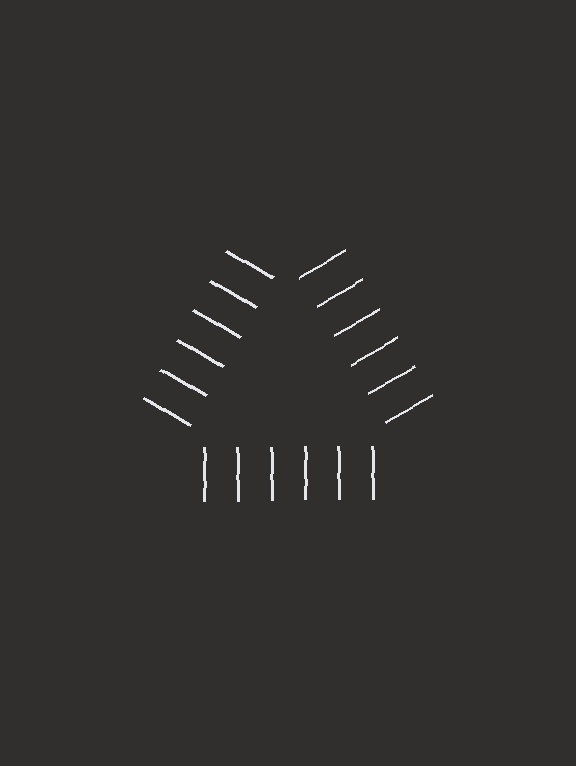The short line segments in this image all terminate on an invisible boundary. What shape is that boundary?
An illusory triangle — the line segments terminate on its edges but no continuous stroke is drawn.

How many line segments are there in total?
18 — 6 along each of the 3 edges.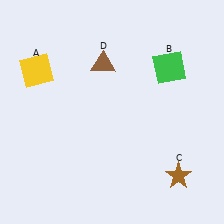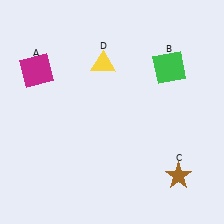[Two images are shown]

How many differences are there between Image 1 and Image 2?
There are 2 differences between the two images.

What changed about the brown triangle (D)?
In Image 1, D is brown. In Image 2, it changed to yellow.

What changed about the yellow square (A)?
In Image 1, A is yellow. In Image 2, it changed to magenta.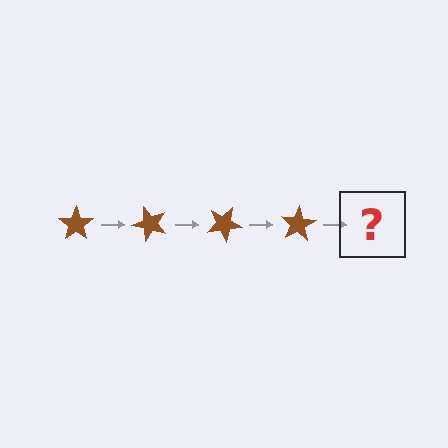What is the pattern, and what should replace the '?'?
The pattern is that the star rotates 50 degrees each step. The '?' should be a brown star rotated 200 degrees.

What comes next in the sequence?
The next element should be a brown star rotated 200 degrees.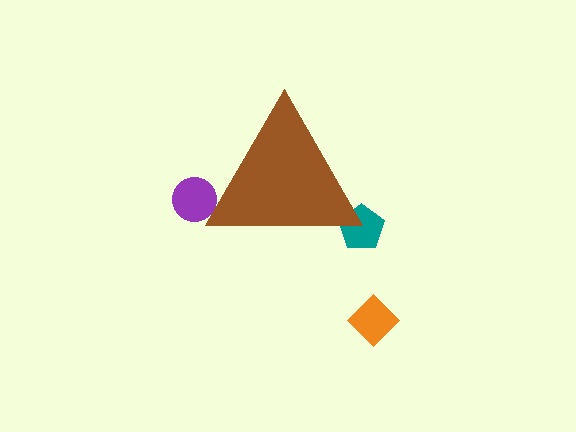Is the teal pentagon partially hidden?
Yes, the teal pentagon is partially hidden behind the brown triangle.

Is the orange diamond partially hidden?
No, the orange diamond is fully visible.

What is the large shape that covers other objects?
A brown triangle.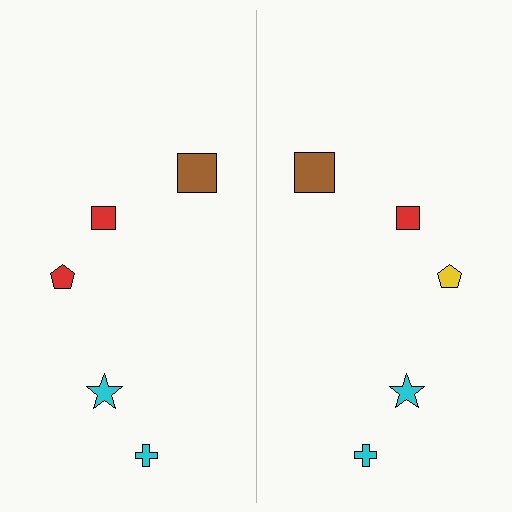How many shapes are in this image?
There are 10 shapes in this image.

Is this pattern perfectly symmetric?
No, the pattern is not perfectly symmetric. The yellow pentagon on the right side breaks the symmetry — its mirror counterpart is red.